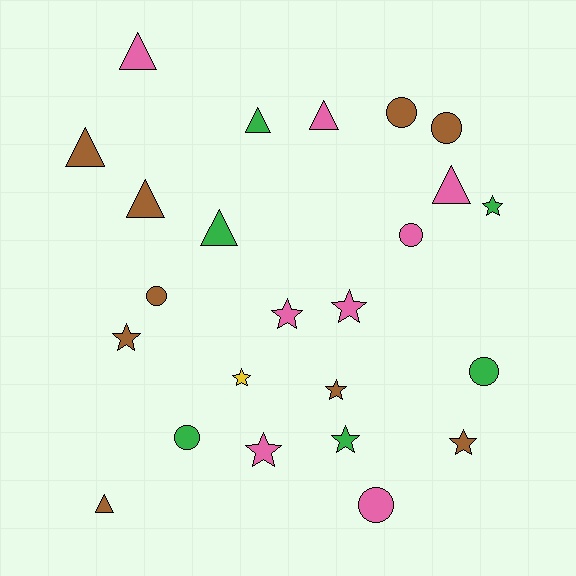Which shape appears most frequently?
Star, with 9 objects.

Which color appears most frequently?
Brown, with 9 objects.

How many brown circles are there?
There are 3 brown circles.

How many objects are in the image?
There are 24 objects.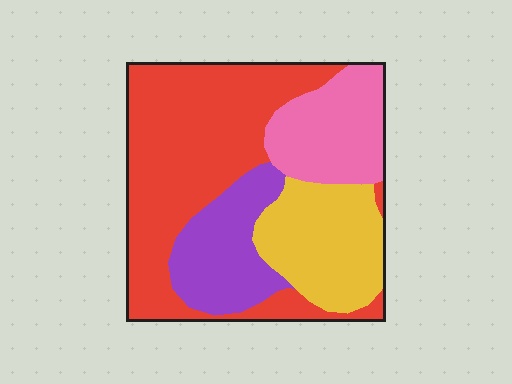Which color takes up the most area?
Red, at roughly 45%.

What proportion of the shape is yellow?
Yellow takes up about one fifth (1/5) of the shape.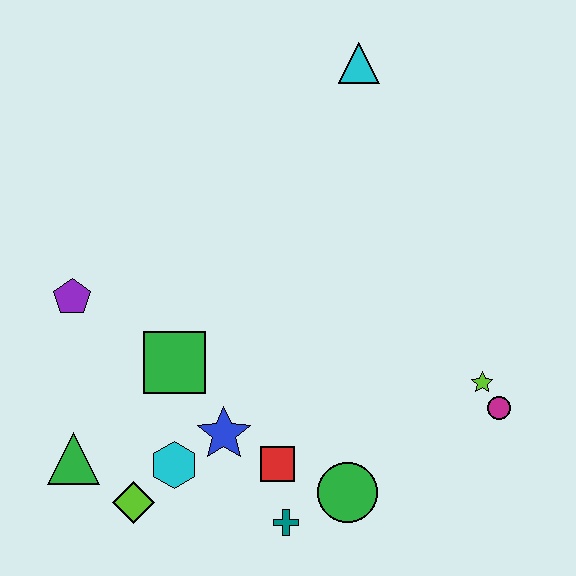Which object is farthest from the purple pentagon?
The magenta circle is farthest from the purple pentagon.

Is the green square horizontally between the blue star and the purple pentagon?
Yes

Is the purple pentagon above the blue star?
Yes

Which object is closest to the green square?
The blue star is closest to the green square.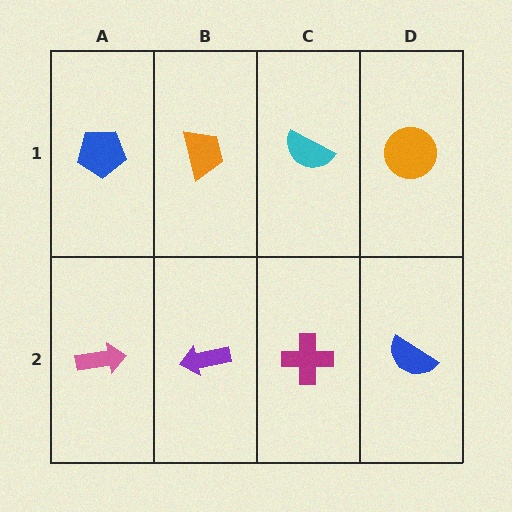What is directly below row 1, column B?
A purple arrow.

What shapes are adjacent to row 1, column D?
A blue semicircle (row 2, column D), a cyan semicircle (row 1, column C).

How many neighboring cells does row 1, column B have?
3.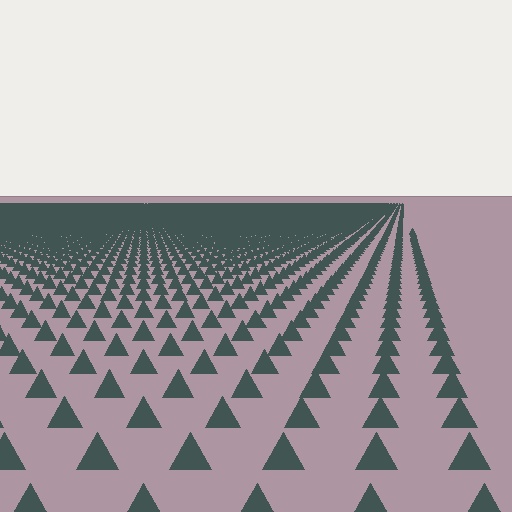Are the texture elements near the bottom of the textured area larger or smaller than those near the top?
Larger. Near the bottom, elements are closer to the viewer and appear at a bigger on-screen size.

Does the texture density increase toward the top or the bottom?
Density increases toward the top.